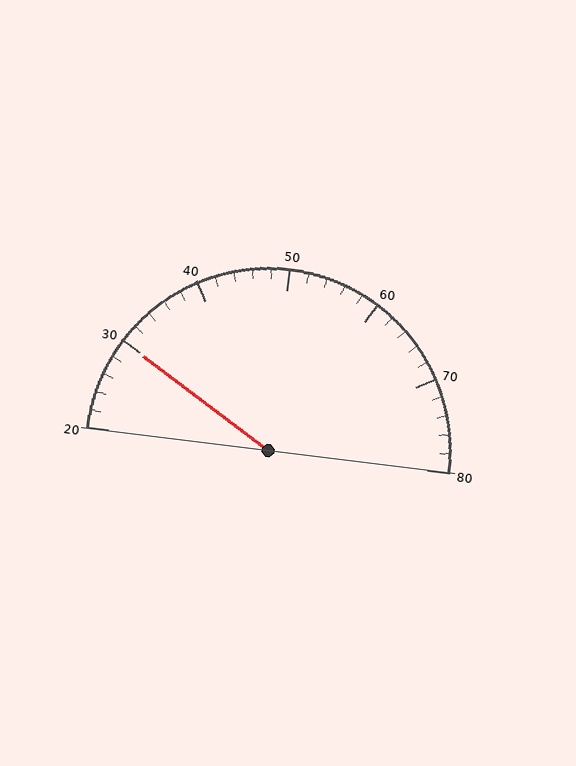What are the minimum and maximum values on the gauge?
The gauge ranges from 20 to 80.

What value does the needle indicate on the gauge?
The needle indicates approximately 30.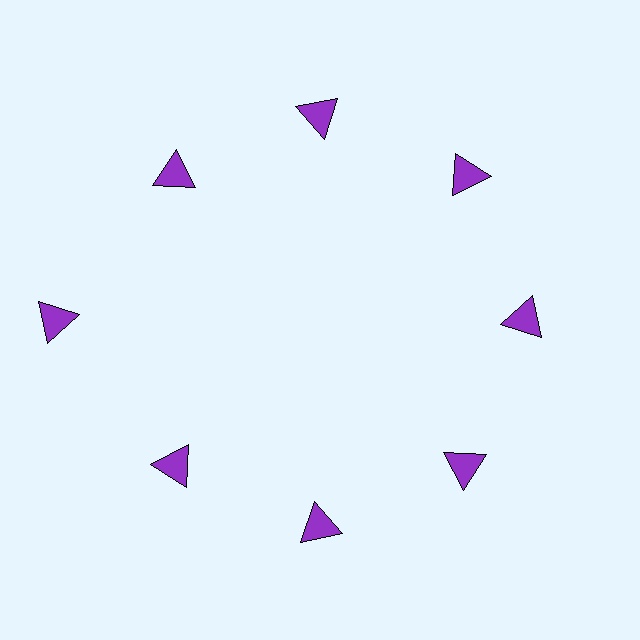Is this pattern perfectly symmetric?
No. The 8 purple triangles are arranged in a ring, but one element near the 9 o'clock position is pushed outward from the center, breaking the 8-fold rotational symmetry.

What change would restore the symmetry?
The symmetry would be restored by moving it inward, back onto the ring so that all 8 triangles sit at equal angles and equal distance from the center.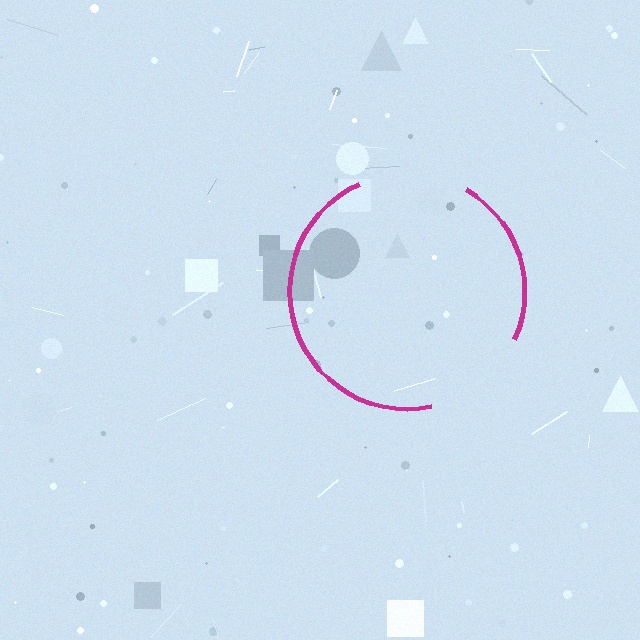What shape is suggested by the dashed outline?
The dashed outline suggests a circle.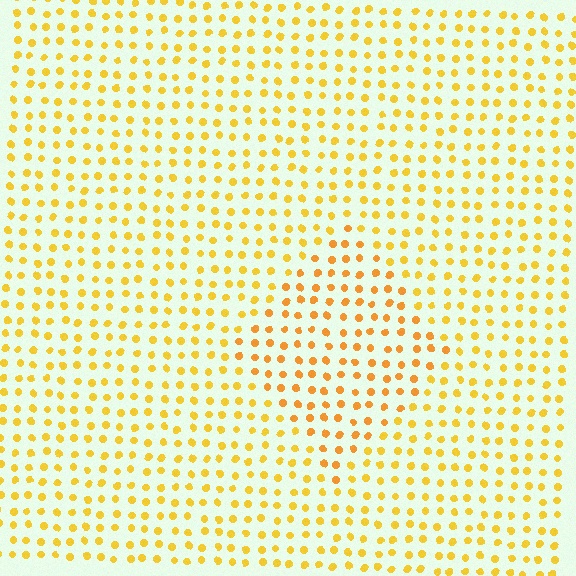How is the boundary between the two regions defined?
The boundary is defined purely by a slight shift in hue (about 17 degrees). Spacing, size, and orientation are identical on both sides.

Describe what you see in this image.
The image is filled with small yellow elements in a uniform arrangement. A diamond-shaped region is visible where the elements are tinted to a slightly different hue, forming a subtle color boundary.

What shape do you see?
I see a diamond.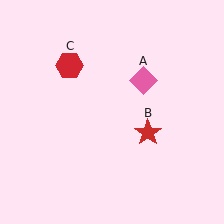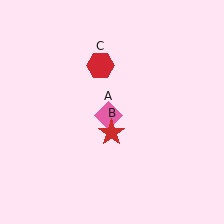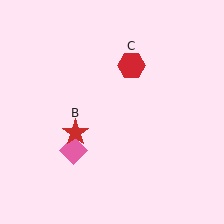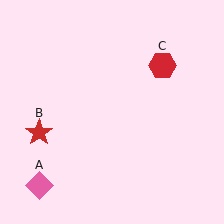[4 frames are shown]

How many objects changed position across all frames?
3 objects changed position: pink diamond (object A), red star (object B), red hexagon (object C).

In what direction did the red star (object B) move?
The red star (object B) moved left.